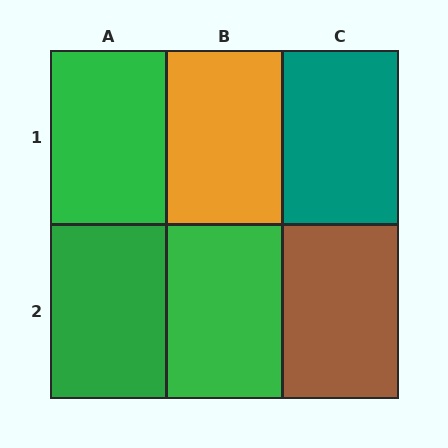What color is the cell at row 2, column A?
Green.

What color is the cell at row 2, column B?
Green.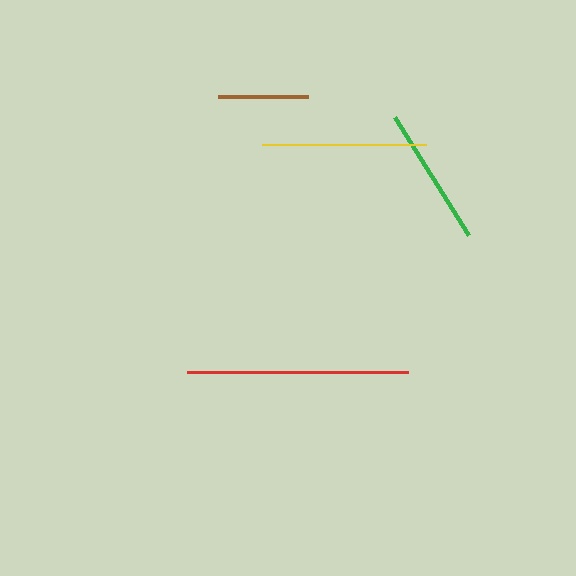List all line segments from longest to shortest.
From longest to shortest: red, yellow, green, brown.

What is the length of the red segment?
The red segment is approximately 221 pixels long.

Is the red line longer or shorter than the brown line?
The red line is longer than the brown line.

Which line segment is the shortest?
The brown line is the shortest at approximately 90 pixels.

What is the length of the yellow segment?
The yellow segment is approximately 164 pixels long.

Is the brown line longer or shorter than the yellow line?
The yellow line is longer than the brown line.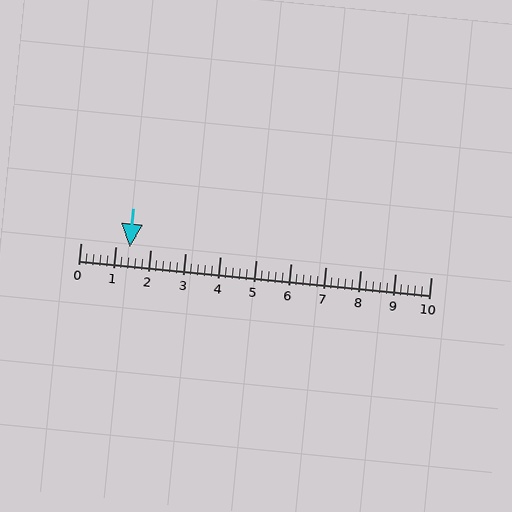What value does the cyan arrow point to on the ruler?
The cyan arrow points to approximately 1.4.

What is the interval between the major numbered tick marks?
The major tick marks are spaced 1 units apart.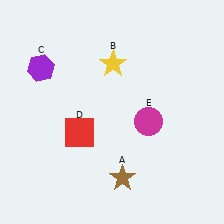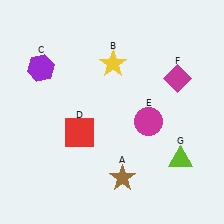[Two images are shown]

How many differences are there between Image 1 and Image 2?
There are 2 differences between the two images.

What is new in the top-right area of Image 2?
A magenta diamond (F) was added in the top-right area of Image 2.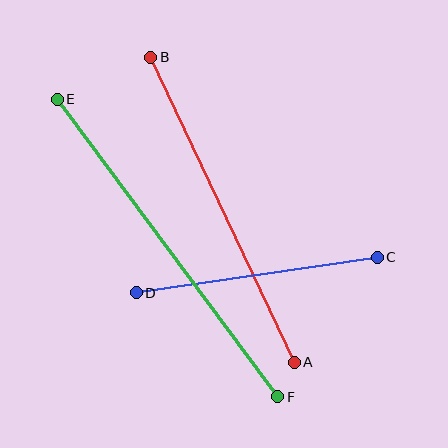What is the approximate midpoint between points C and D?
The midpoint is at approximately (257, 275) pixels.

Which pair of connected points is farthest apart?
Points E and F are farthest apart.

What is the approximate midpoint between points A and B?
The midpoint is at approximately (222, 210) pixels.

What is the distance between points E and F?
The distance is approximately 370 pixels.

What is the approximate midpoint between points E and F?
The midpoint is at approximately (167, 248) pixels.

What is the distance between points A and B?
The distance is approximately 337 pixels.